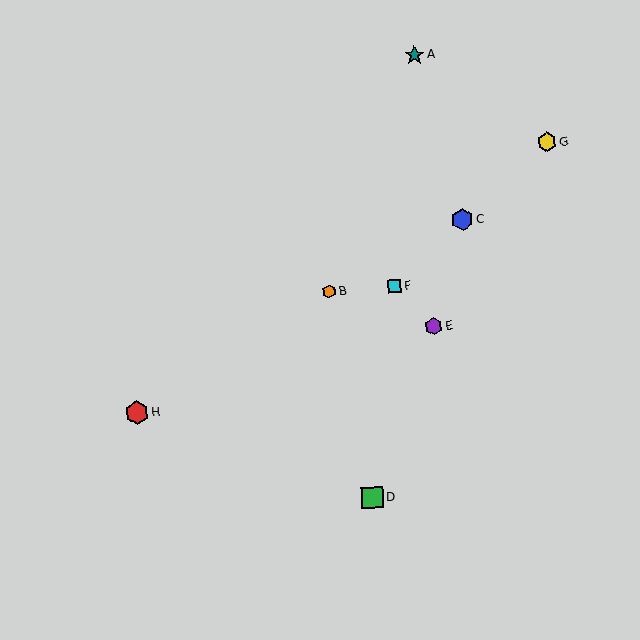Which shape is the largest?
The red hexagon (labeled H) is the largest.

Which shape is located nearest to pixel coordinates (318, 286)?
The orange hexagon (labeled B) at (329, 292) is nearest to that location.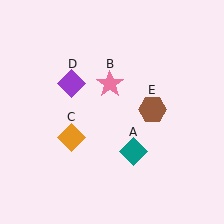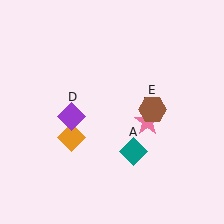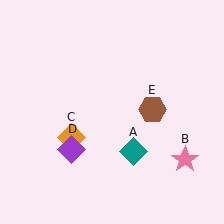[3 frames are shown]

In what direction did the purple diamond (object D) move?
The purple diamond (object D) moved down.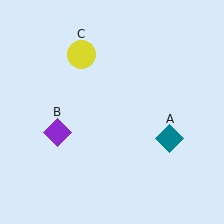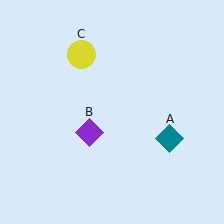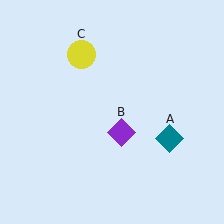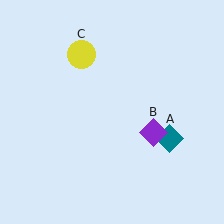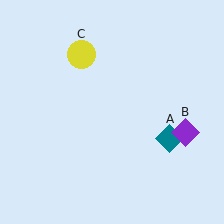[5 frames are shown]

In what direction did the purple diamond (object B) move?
The purple diamond (object B) moved right.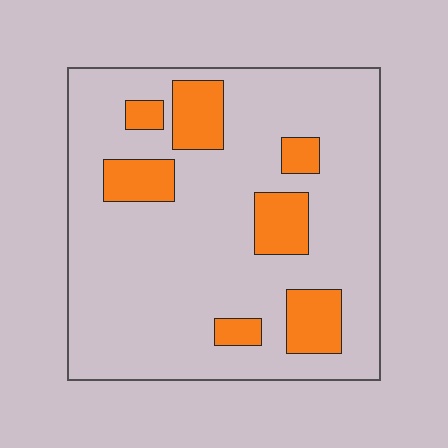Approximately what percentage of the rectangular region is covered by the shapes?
Approximately 20%.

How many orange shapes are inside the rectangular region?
7.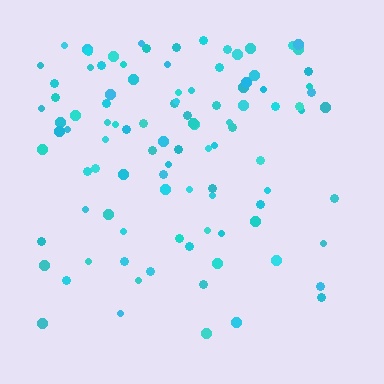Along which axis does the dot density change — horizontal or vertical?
Vertical.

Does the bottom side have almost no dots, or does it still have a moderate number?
Still a moderate number, just noticeably fewer than the top.